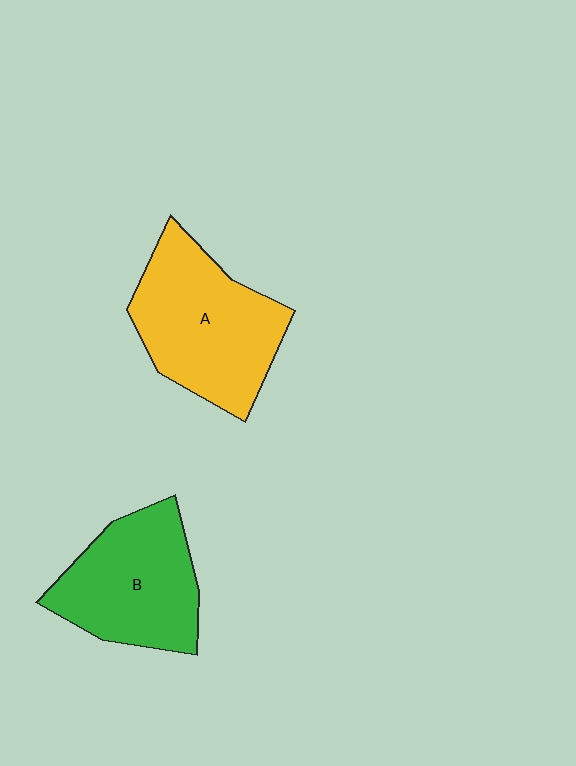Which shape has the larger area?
Shape A (yellow).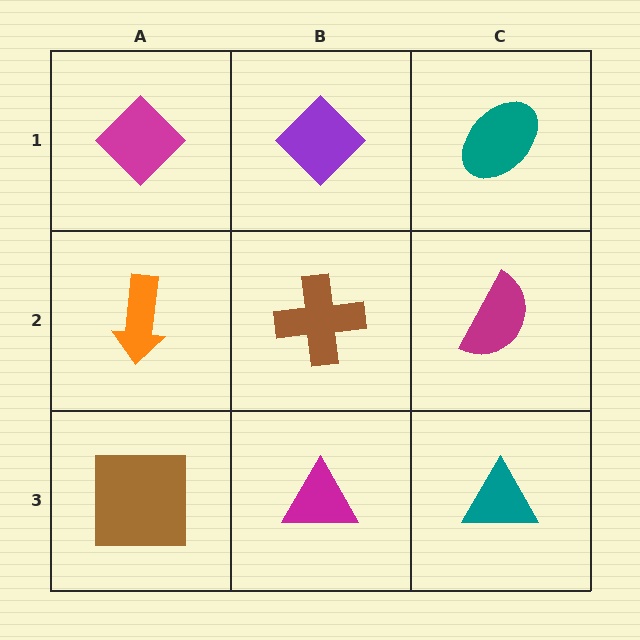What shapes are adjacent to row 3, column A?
An orange arrow (row 2, column A), a magenta triangle (row 3, column B).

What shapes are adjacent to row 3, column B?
A brown cross (row 2, column B), a brown square (row 3, column A), a teal triangle (row 3, column C).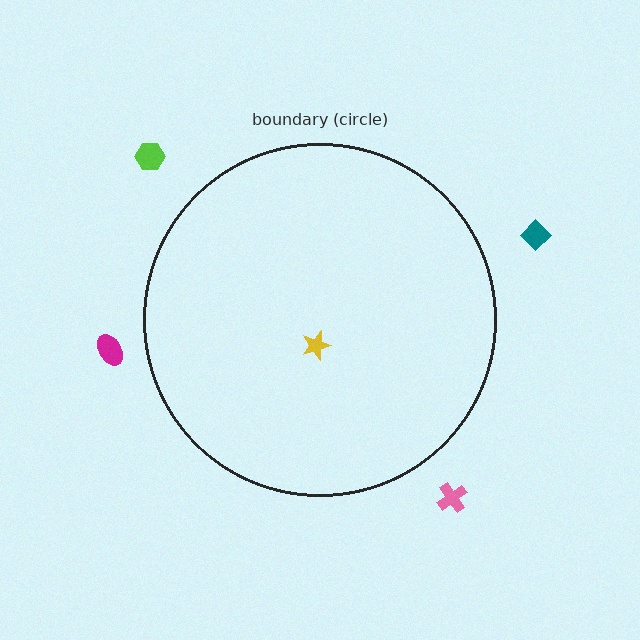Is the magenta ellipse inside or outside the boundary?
Outside.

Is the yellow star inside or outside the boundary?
Inside.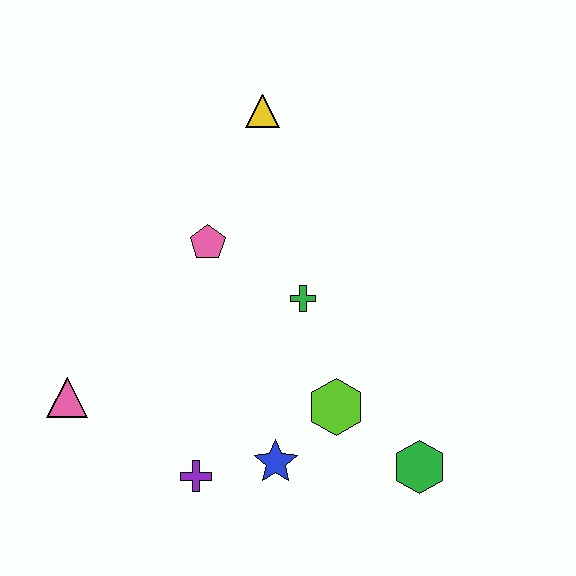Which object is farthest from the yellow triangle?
The green hexagon is farthest from the yellow triangle.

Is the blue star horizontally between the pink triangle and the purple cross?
No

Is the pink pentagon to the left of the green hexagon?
Yes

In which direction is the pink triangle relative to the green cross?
The pink triangle is to the left of the green cross.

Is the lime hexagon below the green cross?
Yes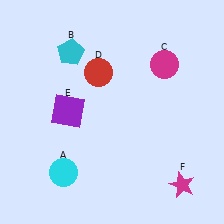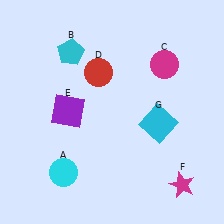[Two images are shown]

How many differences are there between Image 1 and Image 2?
There is 1 difference between the two images.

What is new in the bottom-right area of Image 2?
A cyan square (G) was added in the bottom-right area of Image 2.